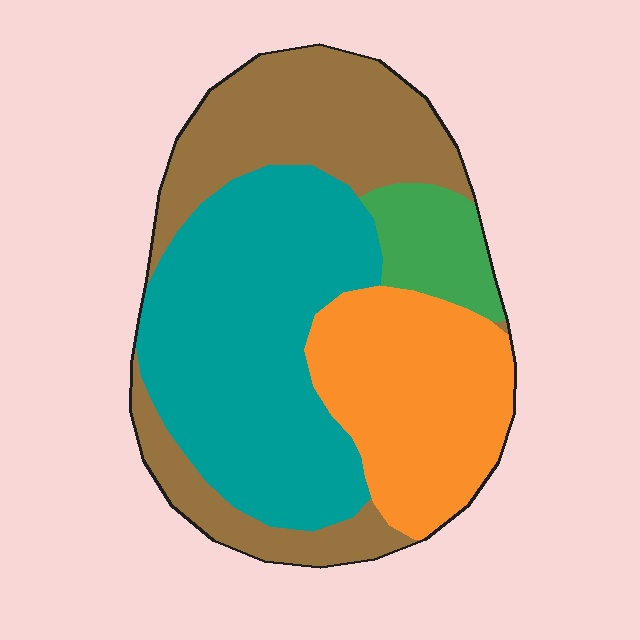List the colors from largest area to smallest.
From largest to smallest: teal, brown, orange, green.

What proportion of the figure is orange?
Orange takes up between a sixth and a third of the figure.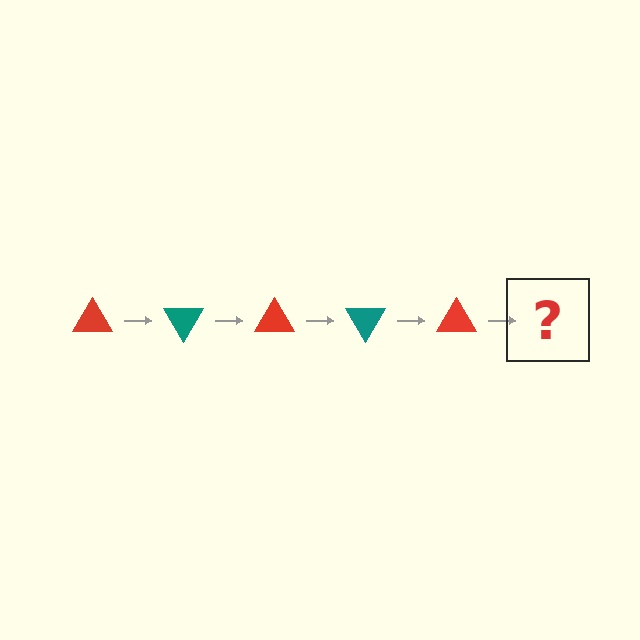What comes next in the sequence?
The next element should be a teal triangle, rotated 300 degrees from the start.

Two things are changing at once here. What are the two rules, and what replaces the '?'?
The two rules are that it rotates 60 degrees each step and the color cycles through red and teal. The '?' should be a teal triangle, rotated 300 degrees from the start.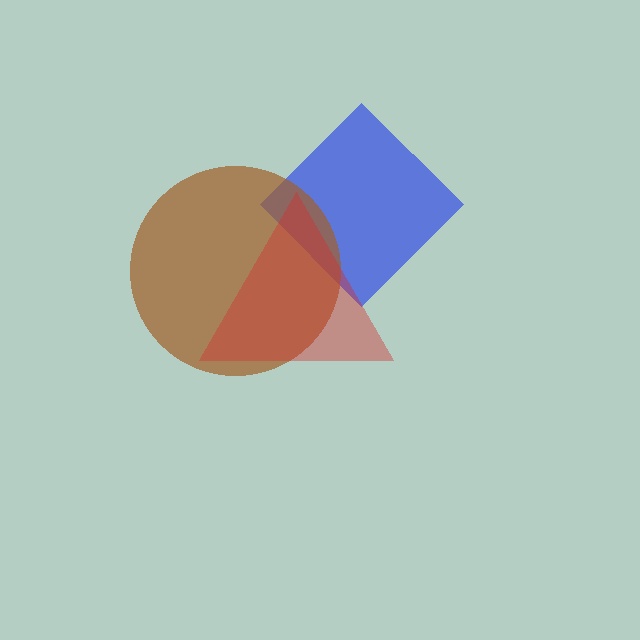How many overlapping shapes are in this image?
There are 3 overlapping shapes in the image.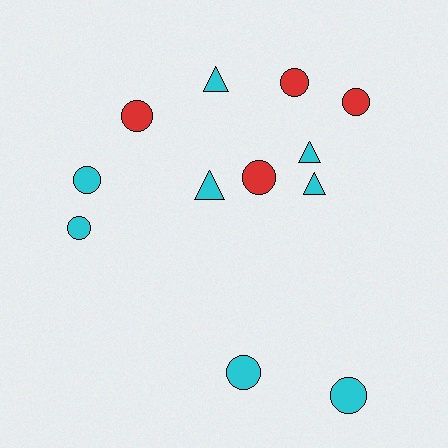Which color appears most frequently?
Cyan, with 8 objects.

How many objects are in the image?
There are 12 objects.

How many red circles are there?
There are 4 red circles.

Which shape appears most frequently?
Circle, with 8 objects.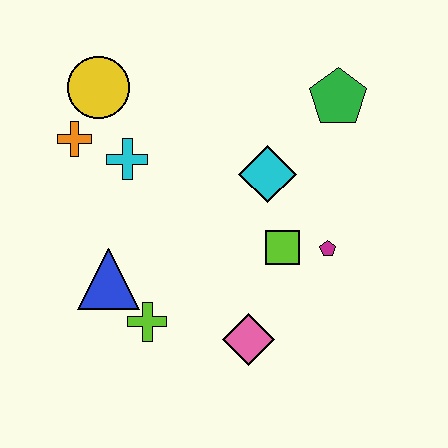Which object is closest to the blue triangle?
The lime cross is closest to the blue triangle.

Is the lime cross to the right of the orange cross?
Yes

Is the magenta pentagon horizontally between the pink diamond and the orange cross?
No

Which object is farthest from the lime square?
The yellow circle is farthest from the lime square.